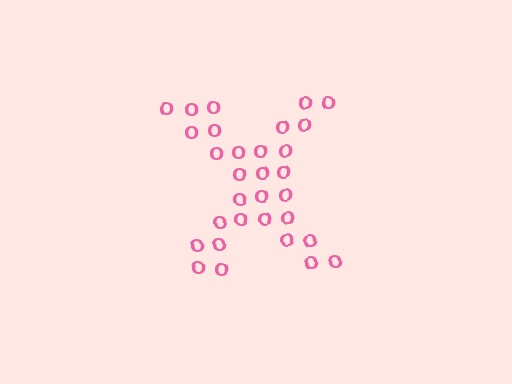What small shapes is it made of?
It is made of small letter O's.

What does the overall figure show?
The overall figure shows the letter X.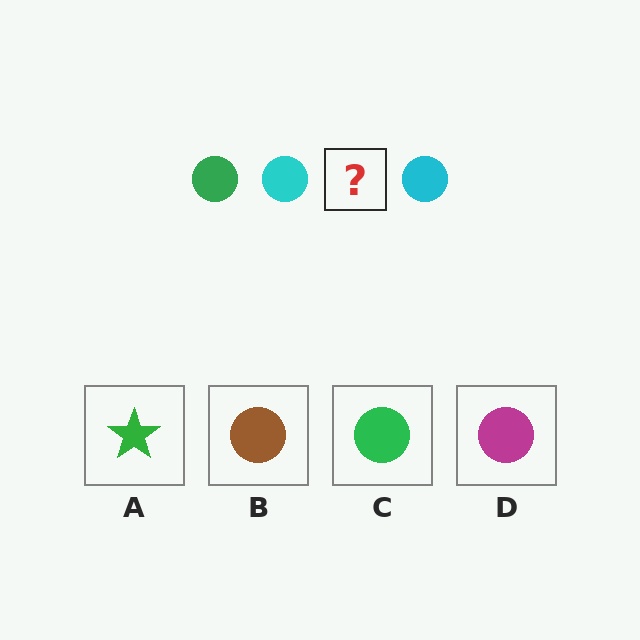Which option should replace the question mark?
Option C.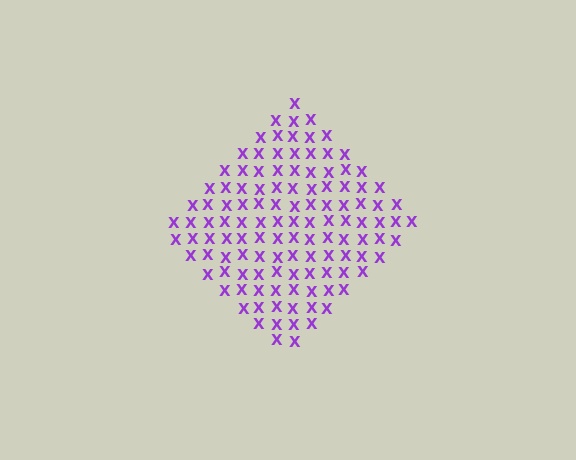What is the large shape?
The large shape is a diamond.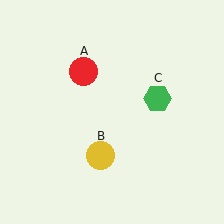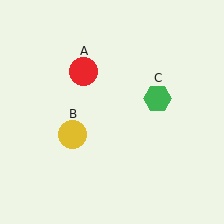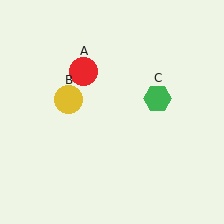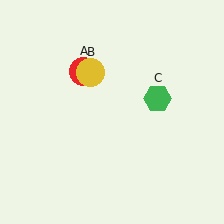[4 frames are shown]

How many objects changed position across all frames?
1 object changed position: yellow circle (object B).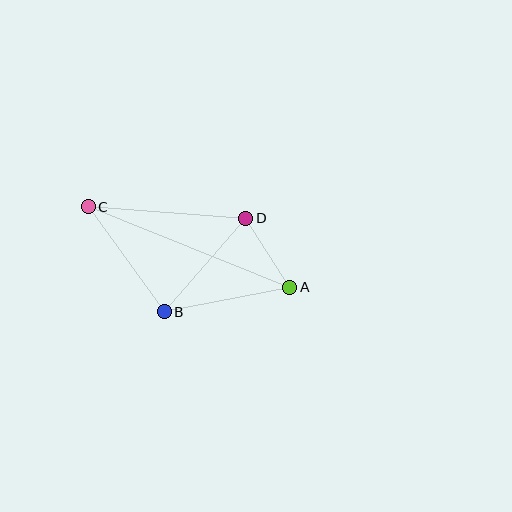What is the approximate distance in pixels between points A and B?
The distance between A and B is approximately 128 pixels.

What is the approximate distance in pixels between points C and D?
The distance between C and D is approximately 158 pixels.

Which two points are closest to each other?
Points A and D are closest to each other.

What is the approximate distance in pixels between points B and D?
The distance between B and D is approximately 124 pixels.